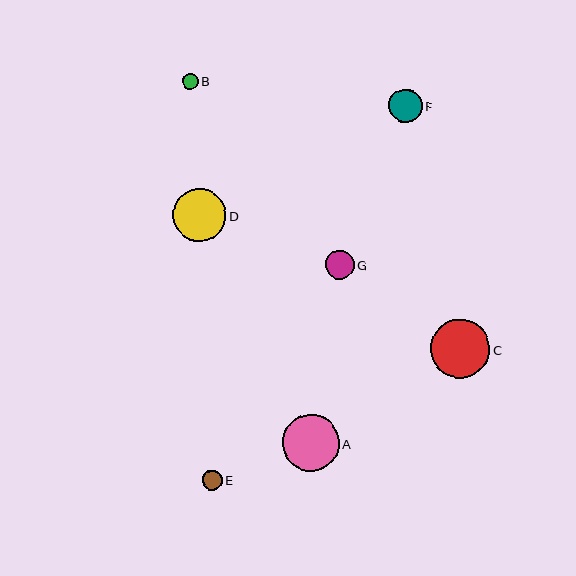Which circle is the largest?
Circle C is the largest with a size of approximately 59 pixels.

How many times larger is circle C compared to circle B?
Circle C is approximately 3.7 times the size of circle B.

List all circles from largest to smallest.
From largest to smallest: C, A, D, F, G, E, B.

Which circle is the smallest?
Circle B is the smallest with a size of approximately 16 pixels.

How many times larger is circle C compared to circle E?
Circle C is approximately 3.0 times the size of circle E.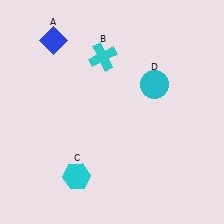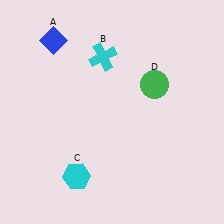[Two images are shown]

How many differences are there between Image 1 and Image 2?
There is 1 difference between the two images.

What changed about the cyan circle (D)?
In Image 1, D is cyan. In Image 2, it changed to green.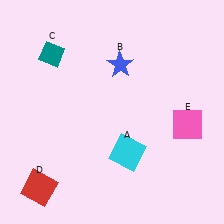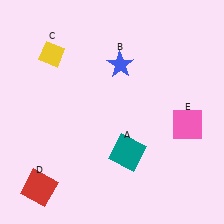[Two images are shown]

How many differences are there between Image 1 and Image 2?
There are 2 differences between the two images.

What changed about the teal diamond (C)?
In Image 1, C is teal. In Image 2, it changed to yellow.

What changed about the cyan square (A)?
In Image 1, A is cyan. In Image 2, it changed to teal.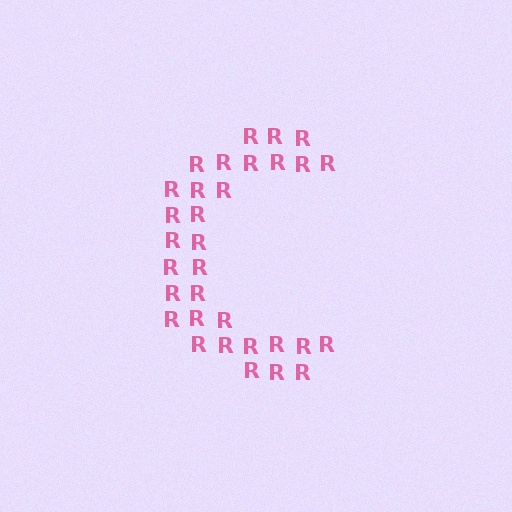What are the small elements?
The small elements are letter R's.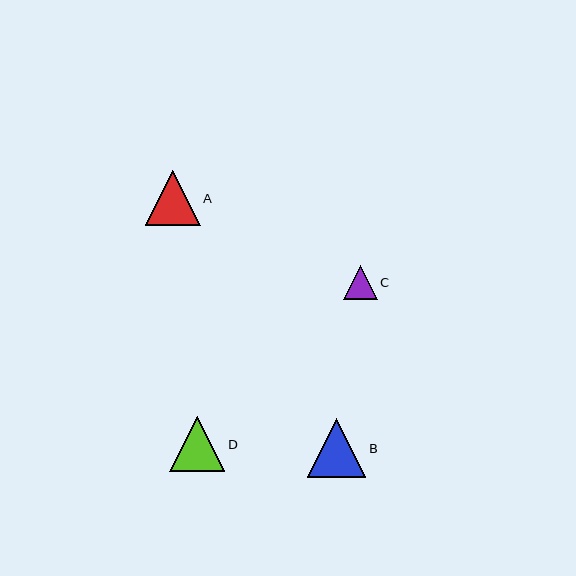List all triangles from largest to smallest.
From largest to smallest: B, D, A, C.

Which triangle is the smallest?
Triangle C is the smallest with a size of approximately 34 pixels.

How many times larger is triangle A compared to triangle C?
Triangle A is approximately 1.6 times the size of triangle C.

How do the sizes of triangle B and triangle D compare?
Triangle B and triangle D are approximately the same size.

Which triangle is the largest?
Triangle B is the largest with a size of approximately 59 pixels.